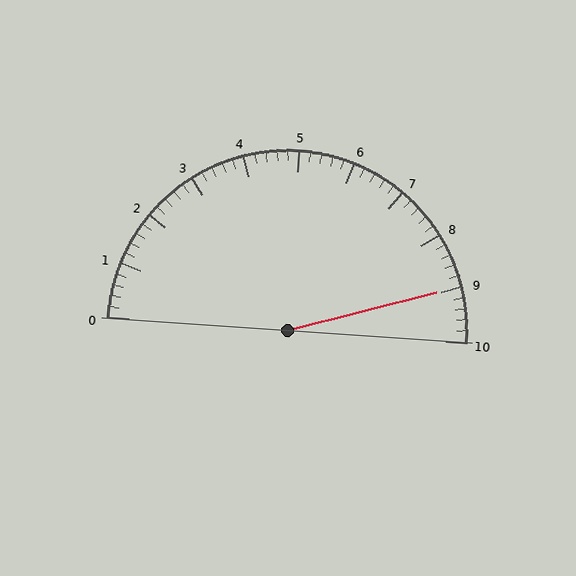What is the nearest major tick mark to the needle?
The nearest major tick mark is 9.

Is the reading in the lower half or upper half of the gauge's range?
The reading is in the upper half of the range (0 to 10).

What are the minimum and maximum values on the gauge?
The gauge ranges from 0 to 10.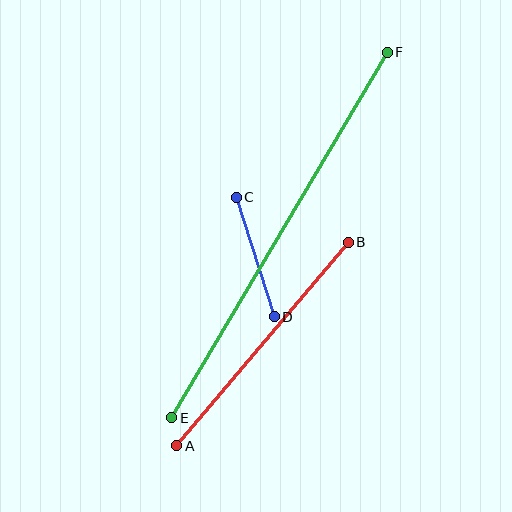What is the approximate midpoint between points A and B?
The midpoint is at approximately (262, 344) pixels.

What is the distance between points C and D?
The distance is approximately 126 pixels.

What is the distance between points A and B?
The distance is approximately 266 pixels.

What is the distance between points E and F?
The distance is approximately 424 pixels.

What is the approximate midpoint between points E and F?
The midpoint is at approximately (280, 235) pixels.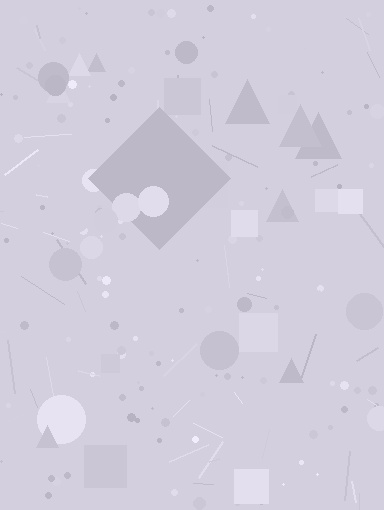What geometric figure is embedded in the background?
A diamond is embedded in the background.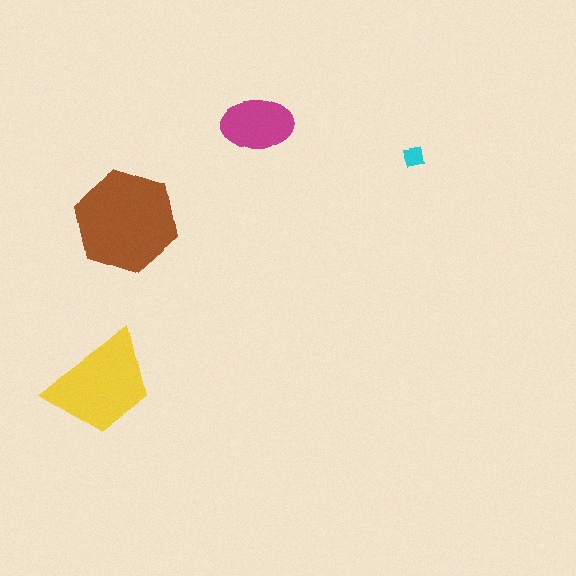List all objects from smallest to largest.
The cyan square, the magenta ellipse, the yellow trapezoid, the brown hexagon.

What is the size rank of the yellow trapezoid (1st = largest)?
2nd.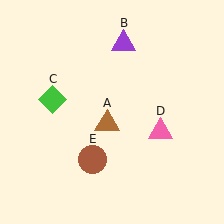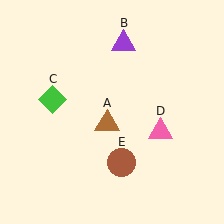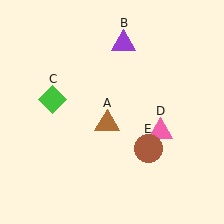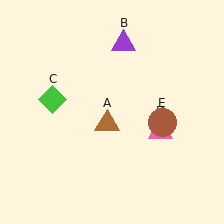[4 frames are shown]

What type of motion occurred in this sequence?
The brown circle (object E) rotated counterclockwise around the center of the scene.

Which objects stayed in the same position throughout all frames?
Brown triangle (object A) and purple triangle (object B) and green diamond (object C) and pink triangle (object D) remained stationary.